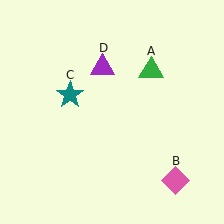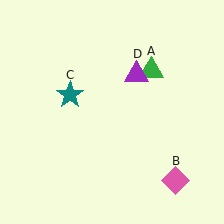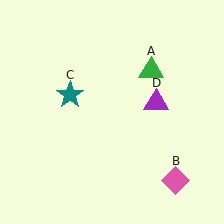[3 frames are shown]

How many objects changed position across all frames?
1 object changed position: purple triangle (object D).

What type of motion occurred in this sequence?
The purple triangle (object D) rotated clockwise around the center of the scene.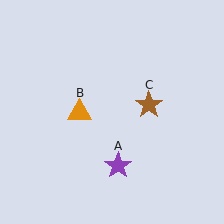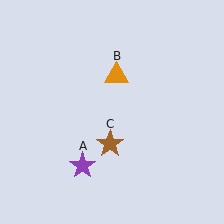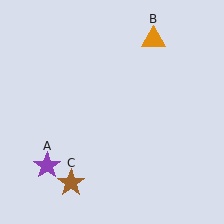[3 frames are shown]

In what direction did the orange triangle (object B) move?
The orange triangle (object B) moved up and to the right.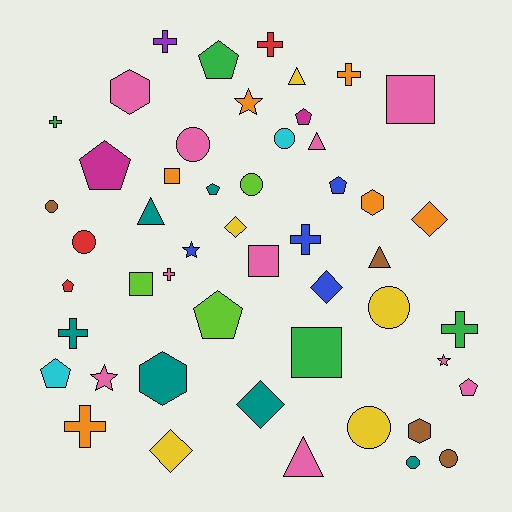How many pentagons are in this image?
There are 9 pentagons.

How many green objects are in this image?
There are 4 green objects.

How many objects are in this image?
There are 50 objects.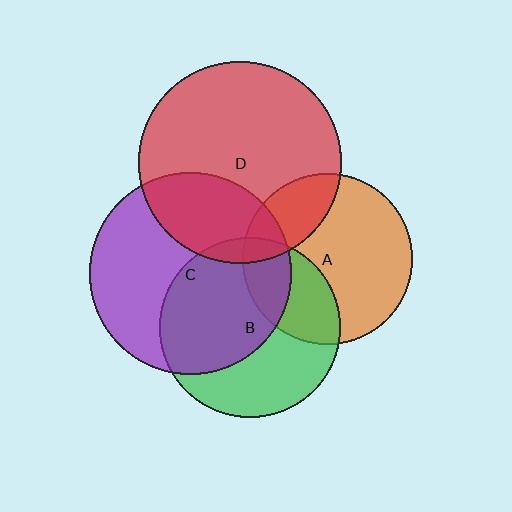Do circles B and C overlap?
Yes.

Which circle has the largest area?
Circle D (red).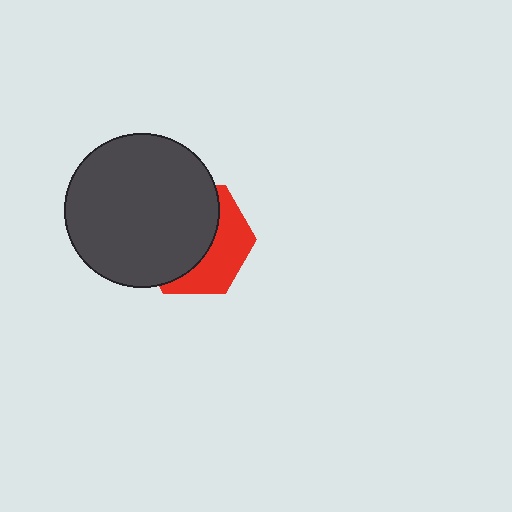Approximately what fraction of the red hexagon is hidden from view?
Roughly 61% of the red hexagon is hidden behind the dark gray circle.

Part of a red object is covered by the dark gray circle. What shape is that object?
It is a hexagon.